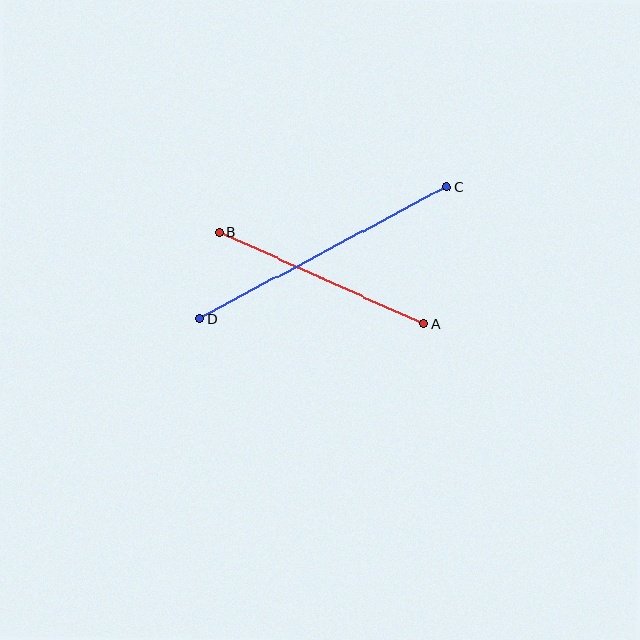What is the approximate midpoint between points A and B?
The midpoint is at approximately (321, 278) pixels.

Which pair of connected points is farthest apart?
Points C and D are farthest apart.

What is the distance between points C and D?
The distance is approximately 280 pixels.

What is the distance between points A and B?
The distance is approximately 224 pixels.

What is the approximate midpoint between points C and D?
The midpoint is at approximately (323, 253) pixels.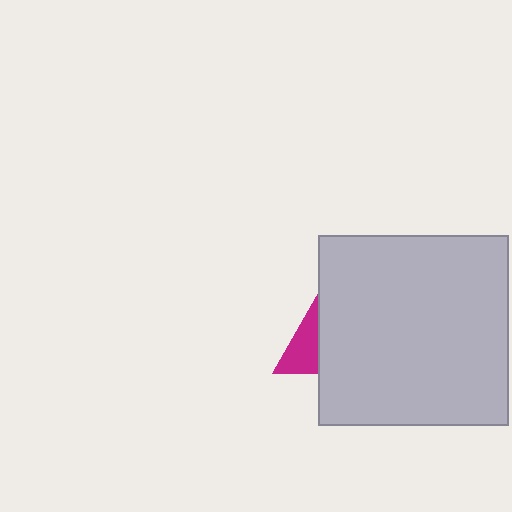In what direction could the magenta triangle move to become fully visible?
The magenta triangle could move left. That would shift it out from behind the light gray square entirely.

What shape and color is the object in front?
The object in front is a light gray square.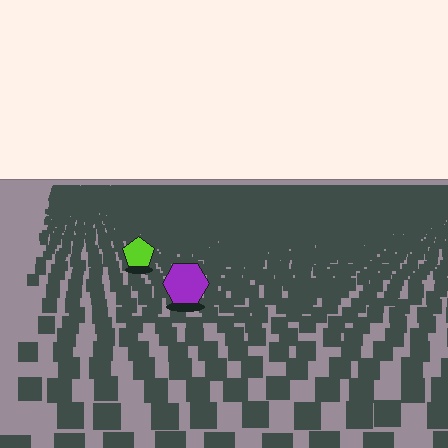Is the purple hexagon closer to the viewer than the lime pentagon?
Yes. The purple hexagon is closer — you can tell from the texture gradient: the ground texture is coarser near it.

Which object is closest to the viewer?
The purple hexagon is closest. The texture marks near it are larger and more spread out.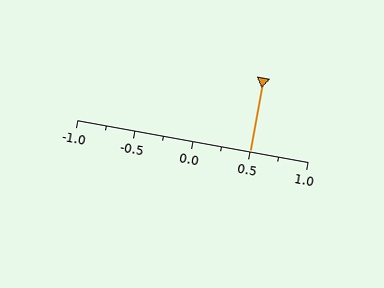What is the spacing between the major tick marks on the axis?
The major ticks are spaced 0.5 apart.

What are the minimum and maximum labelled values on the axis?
The axis runs from -1.0 to 1.0.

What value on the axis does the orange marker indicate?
The marker indicates approximately 0.5.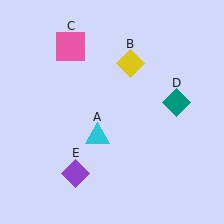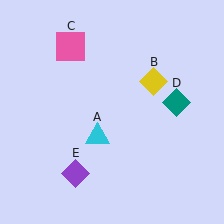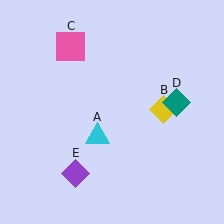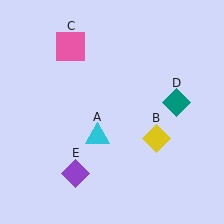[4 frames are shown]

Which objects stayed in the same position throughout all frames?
Cyan triangle (object A) and pink square (object C) and teal diamond (object D) and purple diamond (object E) remained stationary.